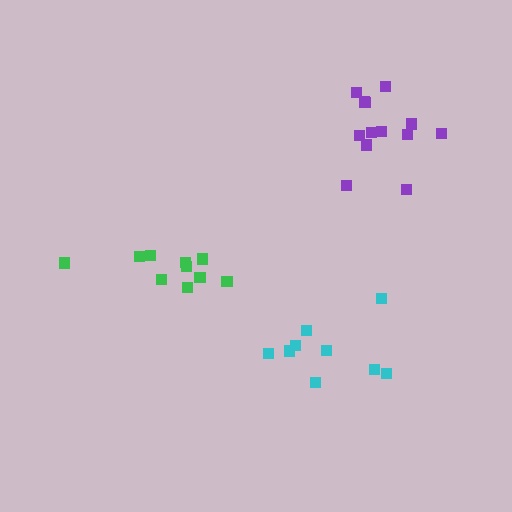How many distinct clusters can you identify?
There are 3 distinct clusters.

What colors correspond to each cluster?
The clusters are colored: green, cyan, purple.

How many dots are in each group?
Group 1: 10 dots, Group 2: 9 dots, Group 3: 13 dots (32 total).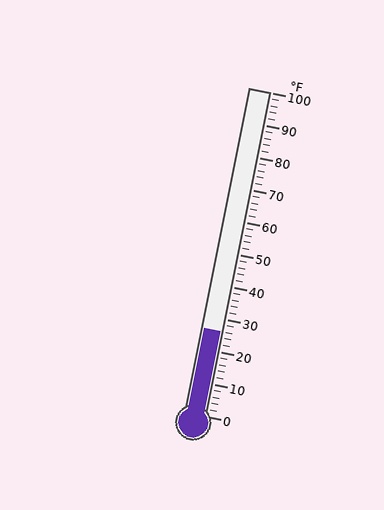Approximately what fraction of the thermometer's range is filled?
The thermometer is filled to approximately 25% of its range.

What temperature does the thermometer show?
The thermometer shows approximately 26°F.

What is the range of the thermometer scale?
The thermometer scale ranges from 0°F to 100°F.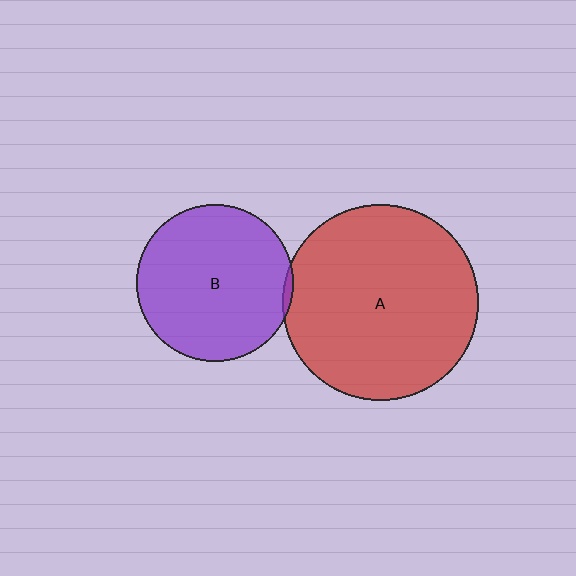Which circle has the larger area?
Circle A (red).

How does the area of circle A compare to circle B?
Approximately 1.6 times.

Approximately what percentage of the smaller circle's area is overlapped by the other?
Approximately 5%.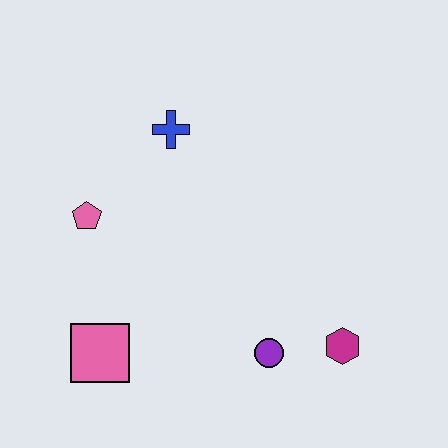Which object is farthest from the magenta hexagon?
The pink pentagon is farthest from the magenta hexagon.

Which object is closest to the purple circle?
The magenta hexagon is closest to the purple circle.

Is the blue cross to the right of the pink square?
Yes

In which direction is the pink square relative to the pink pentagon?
The pink square is below the pink pentagon.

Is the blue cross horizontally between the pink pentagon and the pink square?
No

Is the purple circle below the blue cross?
Yes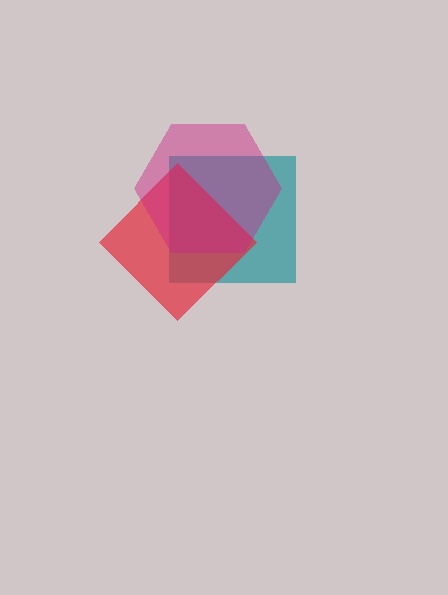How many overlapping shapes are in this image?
There are 3 overlapping shapes in the image.